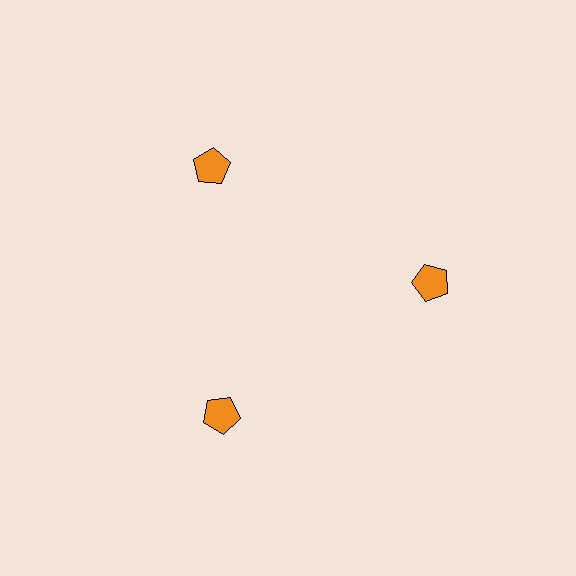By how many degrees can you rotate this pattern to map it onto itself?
The pattern maps onto itself every 120 degrees of rotation.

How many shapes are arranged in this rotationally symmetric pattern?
There are 3 shapes, arranged in 3 groups of 1.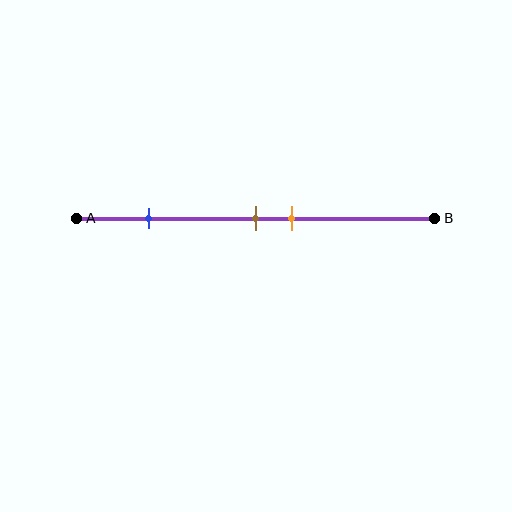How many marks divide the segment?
There are 3 marks dividing the segment.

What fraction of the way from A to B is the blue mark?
The blue mark is approximately 20% (0.2) of the way from A to B.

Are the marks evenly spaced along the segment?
No, the marks are not evenly spaced.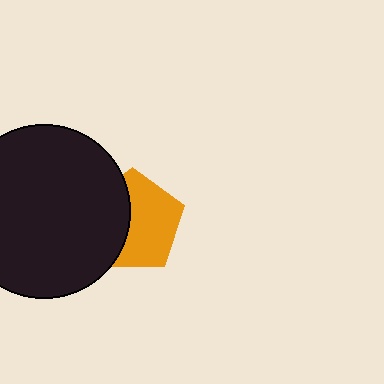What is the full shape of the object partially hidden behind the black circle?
The partially hidden object is an orange pentagon.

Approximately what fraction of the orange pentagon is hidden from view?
Roughly 42% of the orange pentagon is hidden behind the black circle.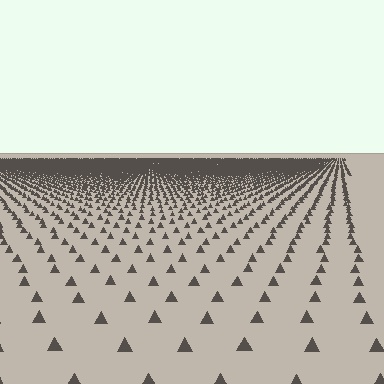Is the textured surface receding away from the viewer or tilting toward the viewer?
The surface is receding away from the viewer. Texture elements get smaller and denser toward the top.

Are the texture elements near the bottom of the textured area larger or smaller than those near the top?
Larger. Near the bottom, elements are closer to the viewer and appear at a bigger on-screen size.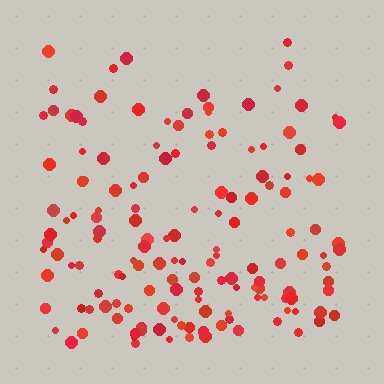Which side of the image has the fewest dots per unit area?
The top.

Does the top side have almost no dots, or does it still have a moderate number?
Still a moderate number, just noticeably fewer than the bottom.